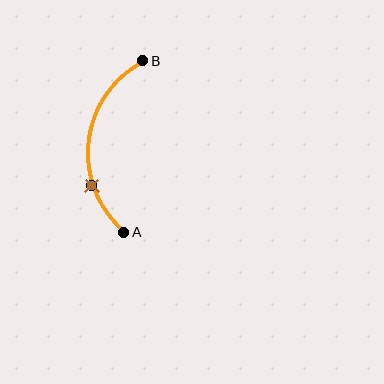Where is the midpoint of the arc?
The arc midpoint is the point on the curve farthest from the straight line joining A and B. It sits to the left of that line.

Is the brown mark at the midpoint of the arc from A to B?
No. The brown mark lies on the arc but is closer to endpoint A. The arc midpoint would be at the point on the curve equidistant along the arc from both A and B.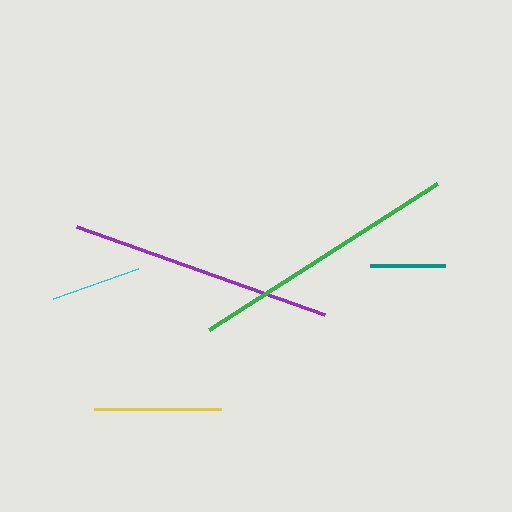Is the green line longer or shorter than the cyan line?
The green line is longer than the cyan line.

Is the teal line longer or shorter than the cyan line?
The cyan line is longer than the teal line.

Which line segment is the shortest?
The teal line is the shortest at approximately 76 pixels.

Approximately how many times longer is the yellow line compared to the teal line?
The yellow line is approximately 1.7 times the length of the teal line.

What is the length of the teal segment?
The teal segment is approximately 76 pixels long.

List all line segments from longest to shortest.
From longest to shortest: green, purple, yellow, cyan, teal.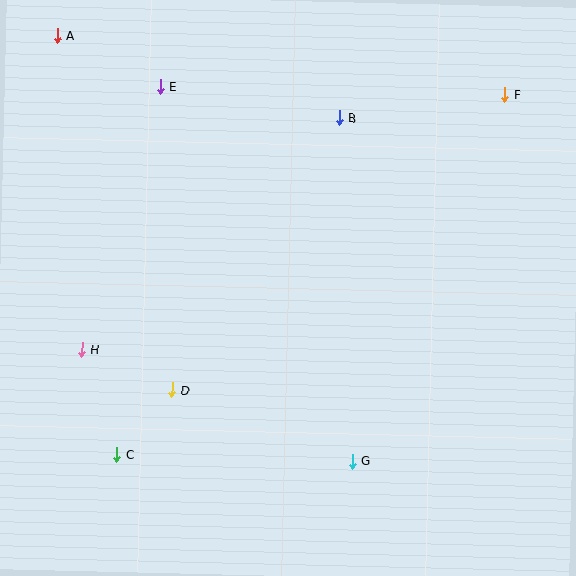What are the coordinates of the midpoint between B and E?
The midpoint between B and E is at (250, 102).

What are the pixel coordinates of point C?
Point C is at (117, 455).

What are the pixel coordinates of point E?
Point E is at (160, 86).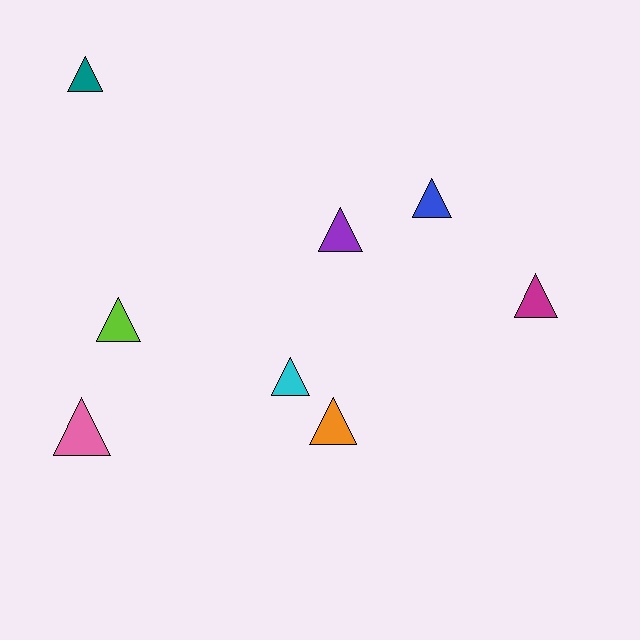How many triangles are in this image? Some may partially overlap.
There are 8 triangles.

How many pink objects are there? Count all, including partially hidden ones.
There is 1 pink object.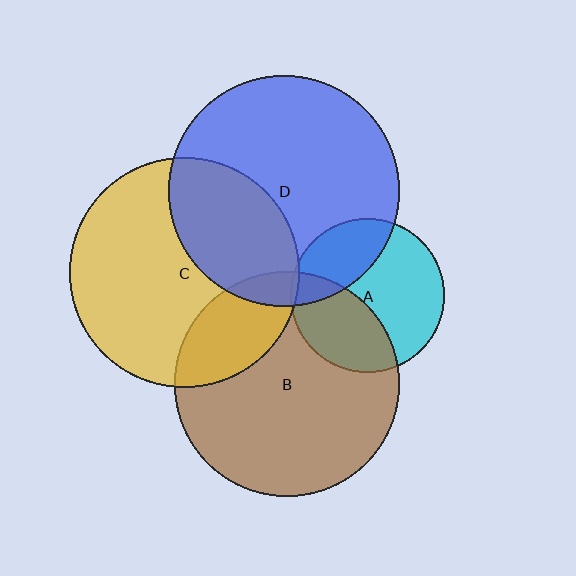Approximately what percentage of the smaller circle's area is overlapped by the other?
Approximately 35%.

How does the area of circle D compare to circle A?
Approximately 2.2 times.